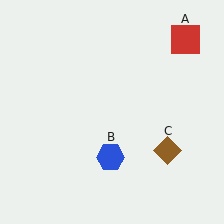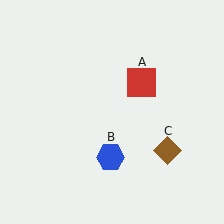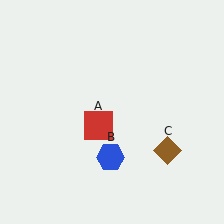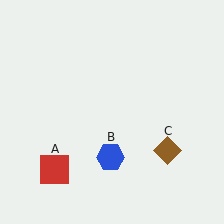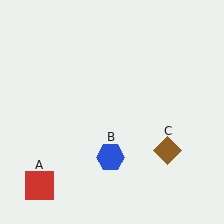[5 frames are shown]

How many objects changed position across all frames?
1 object changed position: red square (object A).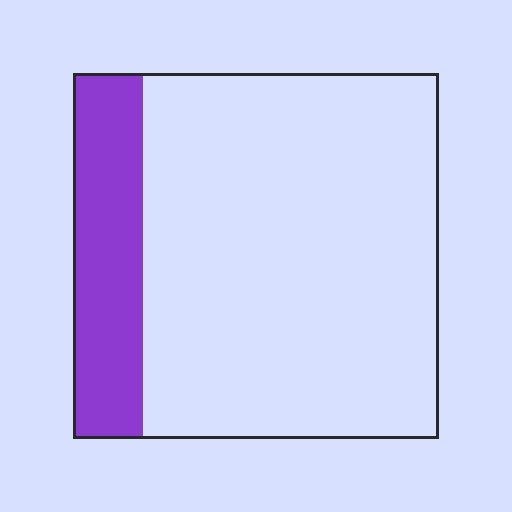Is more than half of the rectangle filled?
No.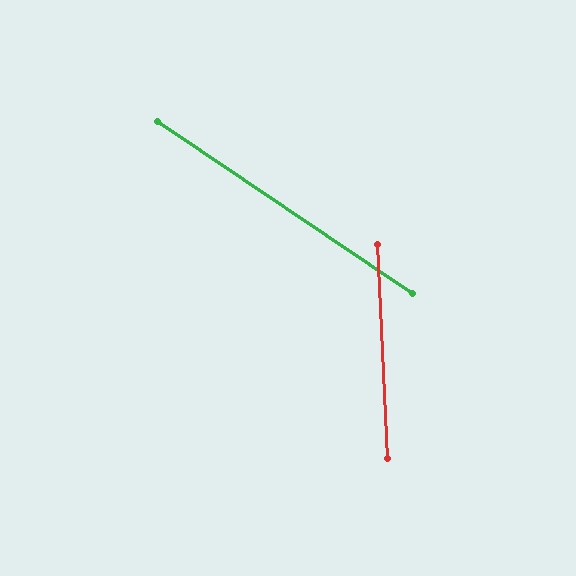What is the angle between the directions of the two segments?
Approximately 53 degrees.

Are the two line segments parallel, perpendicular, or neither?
Neither parallel nor perpendicular — they differ by about 53°.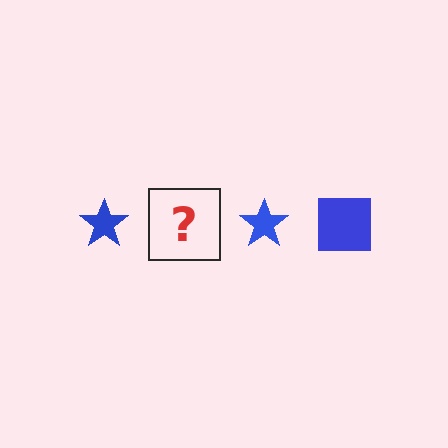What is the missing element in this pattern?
The missing element is a blue square.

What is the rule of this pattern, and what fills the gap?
The rule is that the pattern cycles through star, square shapes in blue. The gap should be filled with a blue square.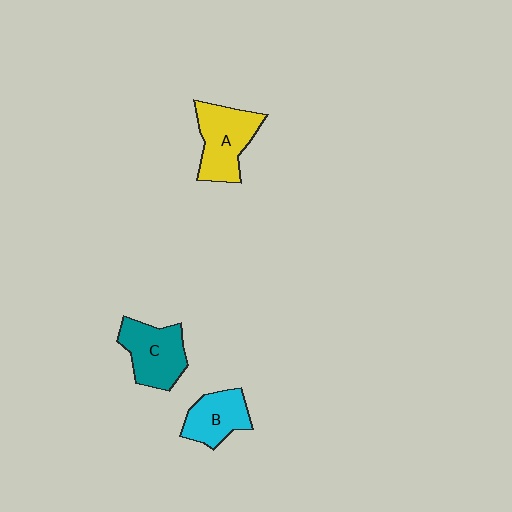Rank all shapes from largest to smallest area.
From largest to smallest: A (yellow), C (teal), B (cyan).